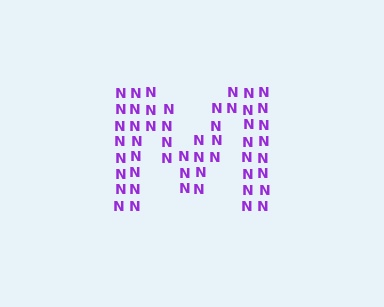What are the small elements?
The small elements are letter N's.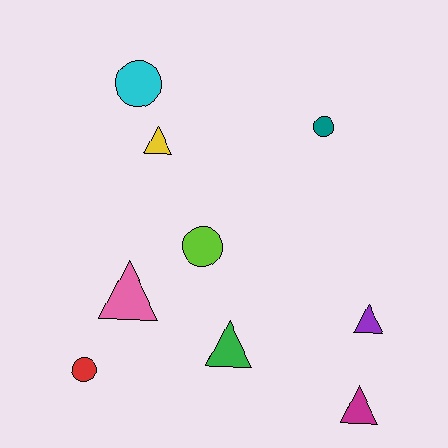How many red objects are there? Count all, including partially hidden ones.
There is 1 red object.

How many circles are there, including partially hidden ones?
There are 4 circles.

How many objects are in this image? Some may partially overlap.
There are 9 objects.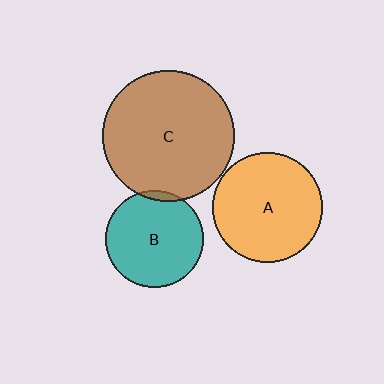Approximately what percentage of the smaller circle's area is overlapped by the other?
Approximately 5%.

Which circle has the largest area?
Circle C (brown).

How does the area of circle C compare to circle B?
Approximately 1.8 times.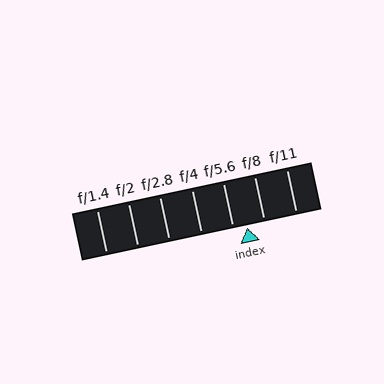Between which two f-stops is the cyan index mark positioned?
The index mark is between f/5.6 and f/8.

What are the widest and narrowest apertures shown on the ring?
The widest aperture shown is f/1.4 and the narrowest is f/11.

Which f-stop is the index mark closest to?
The index mark is closest to f/5.6.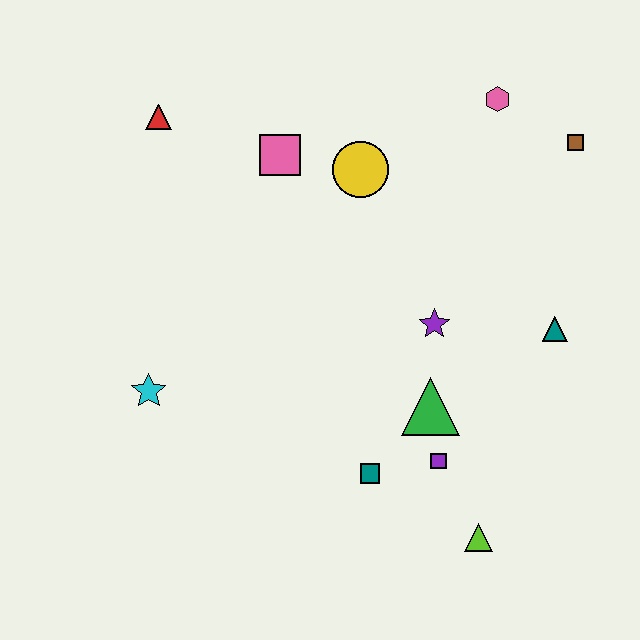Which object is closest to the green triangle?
The purple square is closest to the green triangle.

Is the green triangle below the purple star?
Yes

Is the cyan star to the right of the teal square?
No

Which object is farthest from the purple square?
The red triangle is farthest from the purple square.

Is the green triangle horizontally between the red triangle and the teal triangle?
Yes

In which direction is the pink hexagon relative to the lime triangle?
The pink hexagon is above the lime triangle.